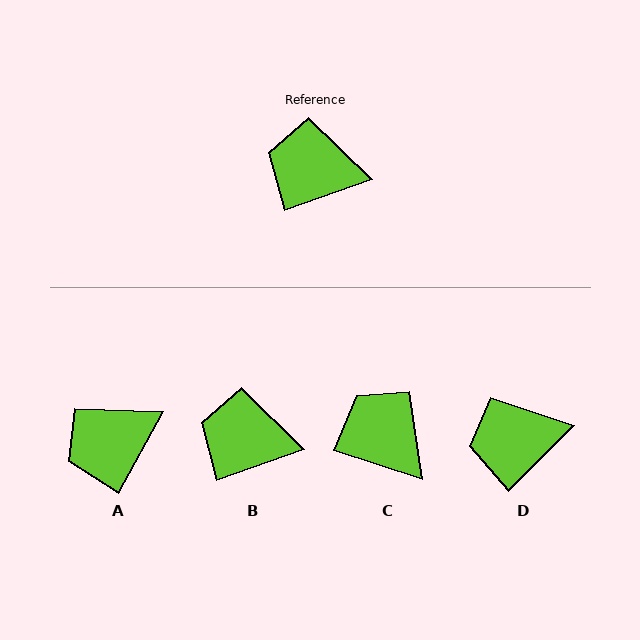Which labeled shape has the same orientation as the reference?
B.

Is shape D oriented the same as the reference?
No, it is off by about 26 degrees.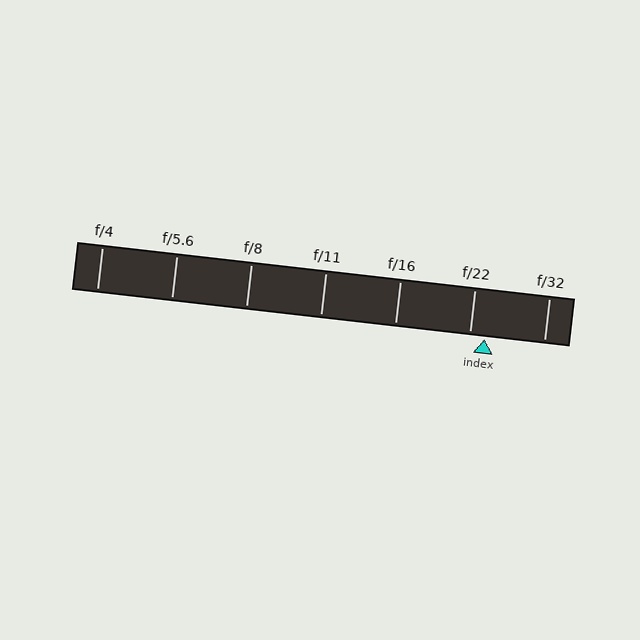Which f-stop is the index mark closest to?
The index mark is closest to f/22.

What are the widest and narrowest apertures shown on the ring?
The widest aperture shown is f/4 and the narrowest is f/32.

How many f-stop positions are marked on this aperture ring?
There are 7 f-stop positions marked.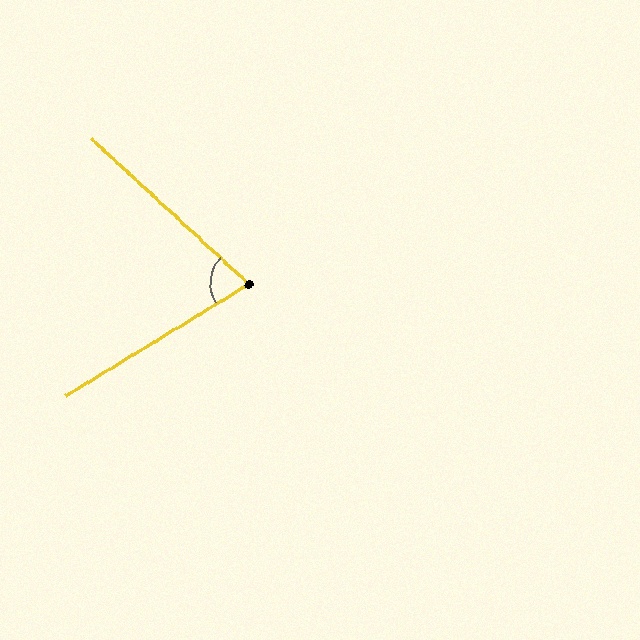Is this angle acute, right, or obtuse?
It is acute.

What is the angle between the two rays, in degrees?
Approximately 74 degrees.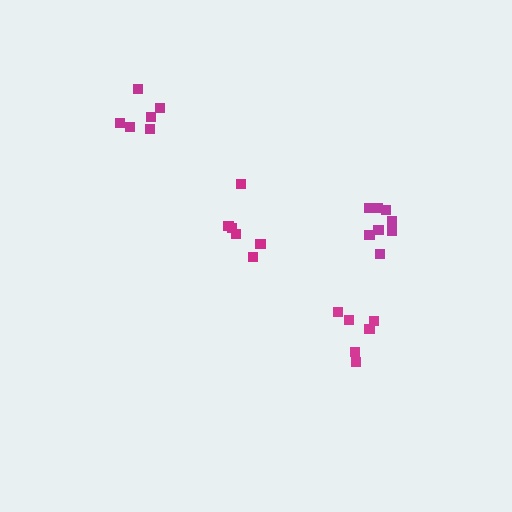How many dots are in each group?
Group 1: 6 dots, Group 2: 8 dots, Group 3: 6 dots, Group 4: 6 dots (26 total).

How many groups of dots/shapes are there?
There are 4 groups.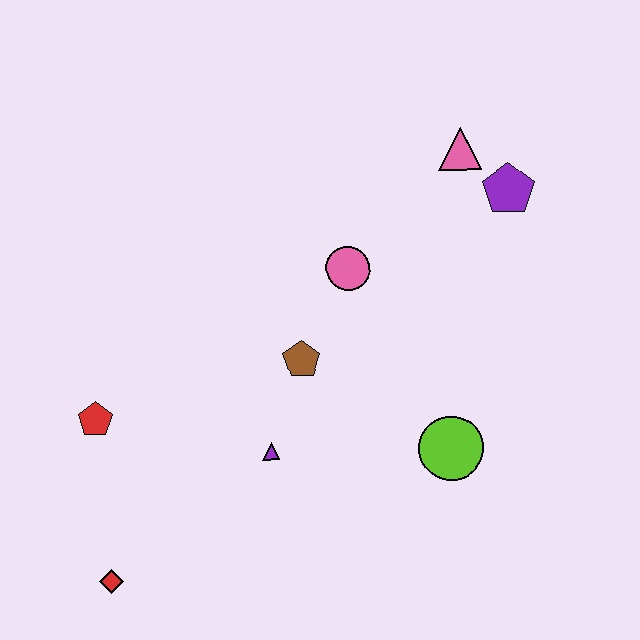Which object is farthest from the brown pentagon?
The red diamond is farthest from the brown pentagon.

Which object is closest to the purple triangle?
The brown pentagon is closest to the purple triangle.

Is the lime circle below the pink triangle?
Yes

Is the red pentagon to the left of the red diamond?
Yes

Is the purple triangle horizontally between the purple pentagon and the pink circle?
No